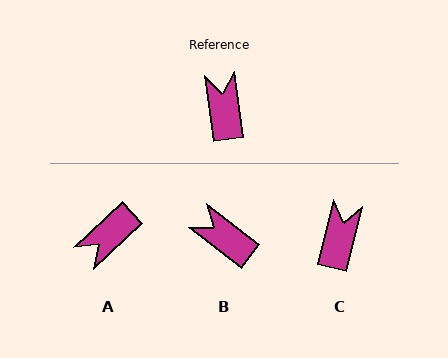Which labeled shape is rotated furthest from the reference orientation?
A, about 125 degrees away.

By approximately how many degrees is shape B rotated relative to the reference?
Approximately 44 degrees counter-clockwise.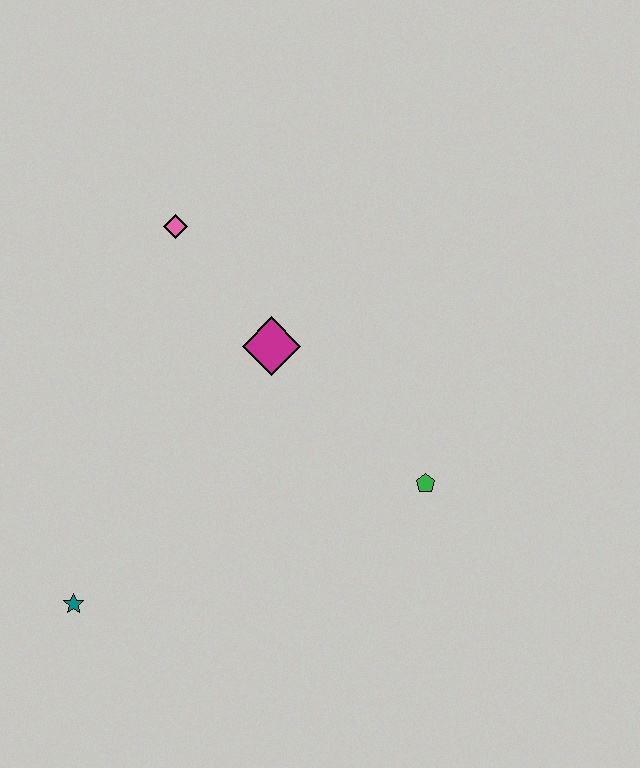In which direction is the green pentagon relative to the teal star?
The green pentagon is to the right of the teal star.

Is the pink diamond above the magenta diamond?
Yes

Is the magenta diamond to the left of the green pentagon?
Yes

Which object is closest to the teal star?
The magenta diamond is closest to the teal star.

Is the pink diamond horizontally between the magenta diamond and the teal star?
Yes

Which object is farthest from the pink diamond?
The teal star is farthest from the pink diamond.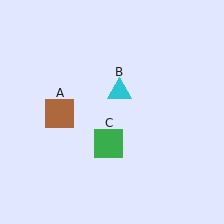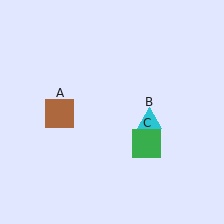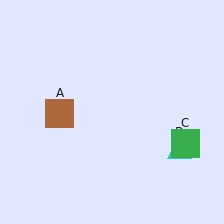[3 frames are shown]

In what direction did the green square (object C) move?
The green square (object C) moved right.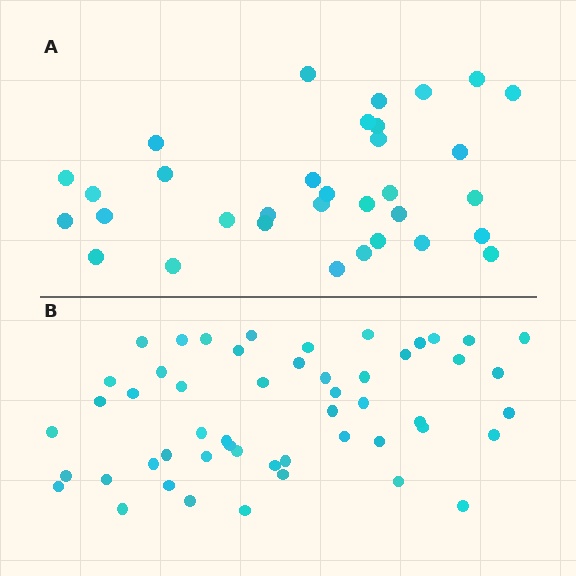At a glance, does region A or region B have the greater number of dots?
Region B (the bottom region) has more dots.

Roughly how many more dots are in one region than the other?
Region B has approximately 20 more dots than region A.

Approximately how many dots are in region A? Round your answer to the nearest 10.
About 30 dots. (The exact count is 33, which rounds to 30.)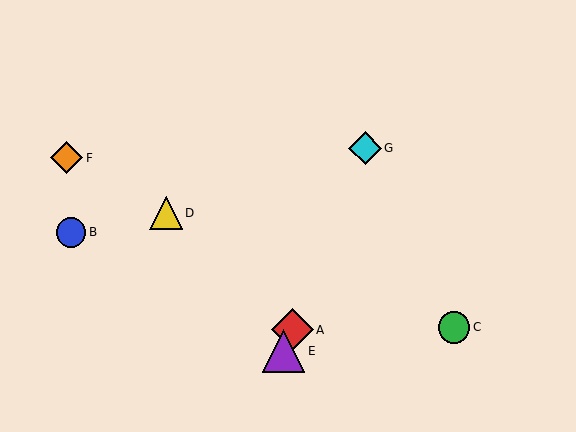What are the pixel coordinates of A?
Object A is at (292, 330).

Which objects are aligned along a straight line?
Objects A, E, G are aligned along a straight line.